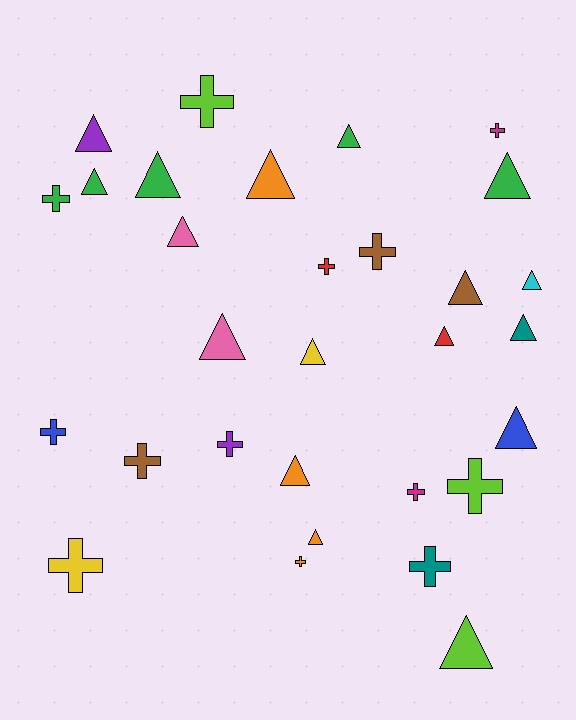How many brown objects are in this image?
There are 3 brown objects.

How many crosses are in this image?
There are 13 crosses.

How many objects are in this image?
There are 30 objects.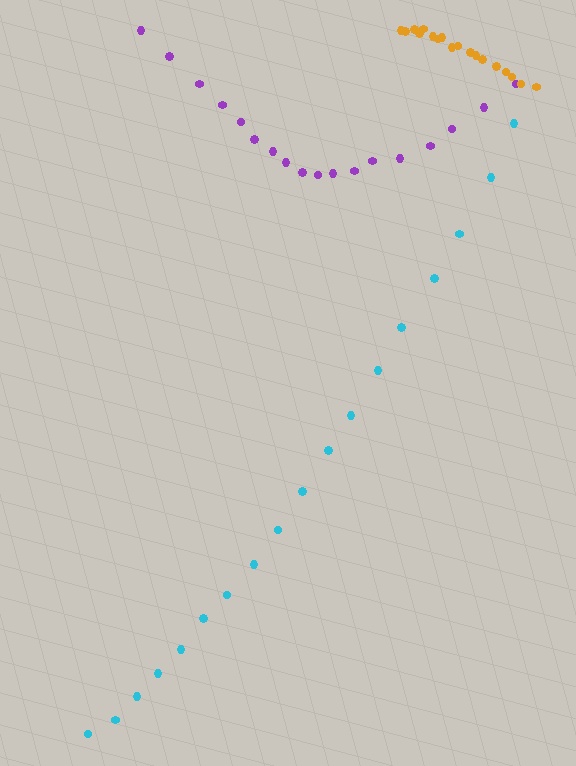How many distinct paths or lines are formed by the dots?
There are 3 distinct paths.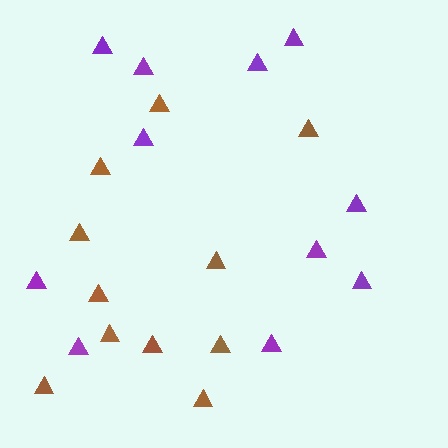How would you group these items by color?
There are 2 groups: one group of brown triangles (11) and one group of purple triangles (11).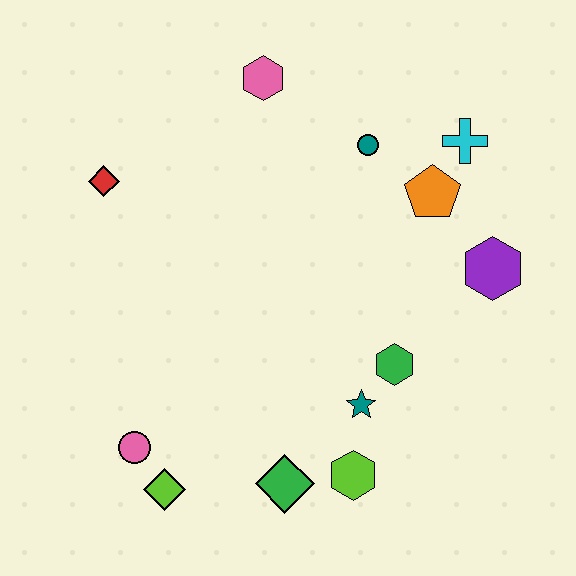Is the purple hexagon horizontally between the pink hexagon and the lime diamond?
No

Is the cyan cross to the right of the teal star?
Yes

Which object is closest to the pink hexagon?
The teal circle is closest to the pink hexagon.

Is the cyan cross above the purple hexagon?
Yes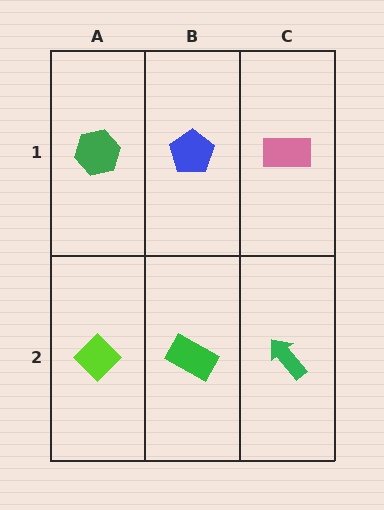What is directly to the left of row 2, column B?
A lime diamond.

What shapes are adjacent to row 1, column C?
A green arrow (row 2, column C), a blue pentagon (row 1, column B).